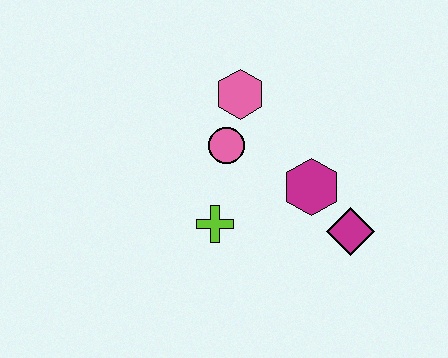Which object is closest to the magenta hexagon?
The magenta diamond is closest to the magenta hexagon.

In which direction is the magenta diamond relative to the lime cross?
The magenta diamond is to the right of the lime cross.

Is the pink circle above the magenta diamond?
Yes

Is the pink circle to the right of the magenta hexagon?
No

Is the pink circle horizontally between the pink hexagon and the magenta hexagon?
No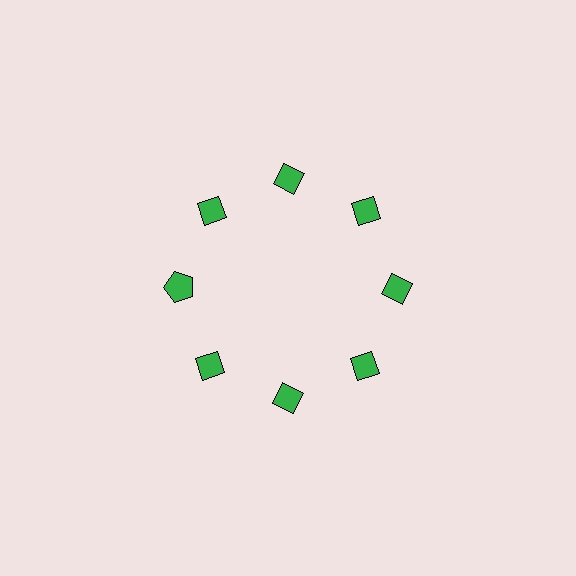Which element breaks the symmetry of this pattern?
The green pentagon at roughly the 9 o'clock position breaks the symmetry. All other shapes are green diamonds.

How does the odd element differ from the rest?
It has a different shape: pentagon instead of diamond.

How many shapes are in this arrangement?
There are 8 shapes arranged in a ring pattern.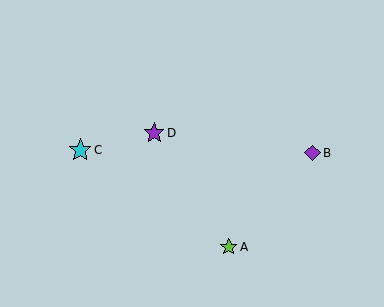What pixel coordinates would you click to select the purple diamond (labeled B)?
Click at (313, 153) to select the purple diamond B.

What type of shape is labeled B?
Shape B is a purple diamond.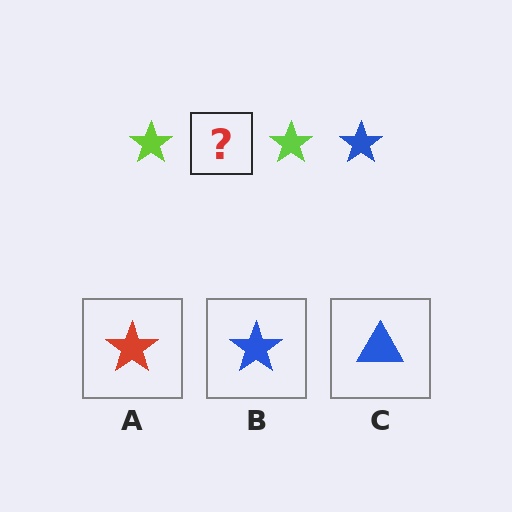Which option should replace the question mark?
Option B.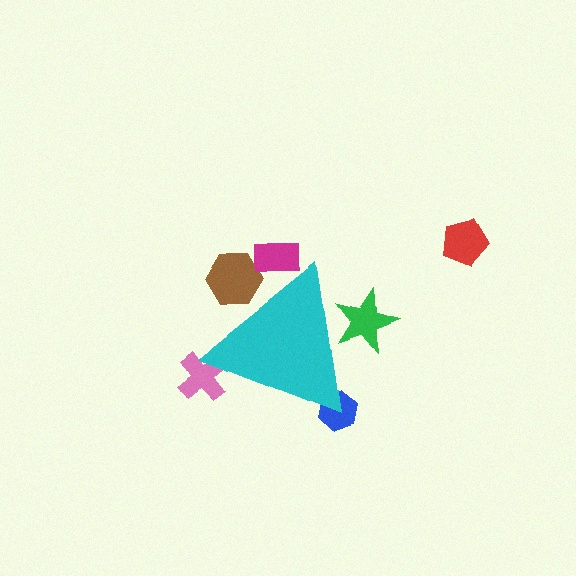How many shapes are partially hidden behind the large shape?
5 shapes are partially hidden.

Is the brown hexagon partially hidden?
Yes, the brown hexagon is partially hidden behind the cyan triangle.